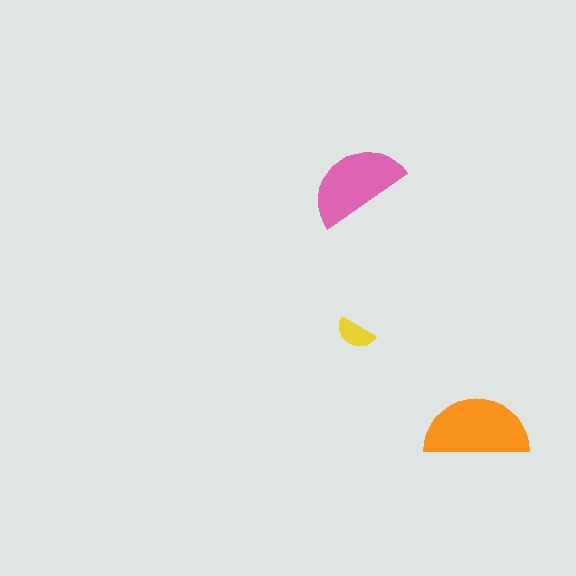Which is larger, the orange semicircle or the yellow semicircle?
The orange one.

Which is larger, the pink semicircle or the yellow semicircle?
The pink one.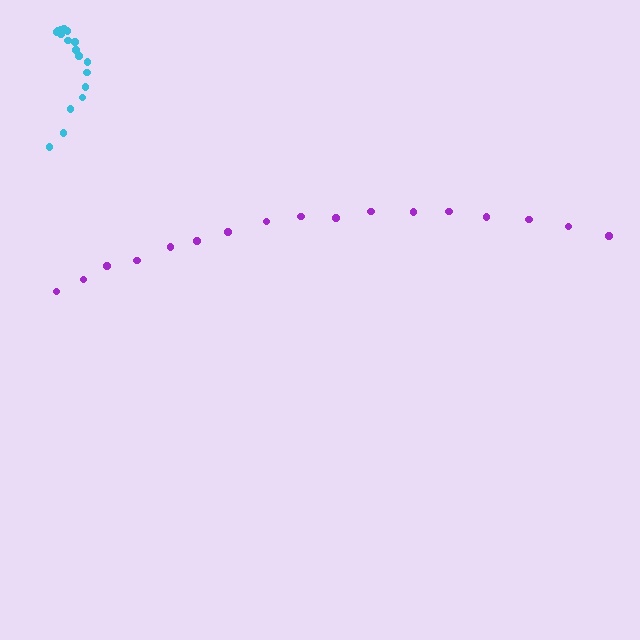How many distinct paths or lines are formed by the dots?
There are 2 distinct paths.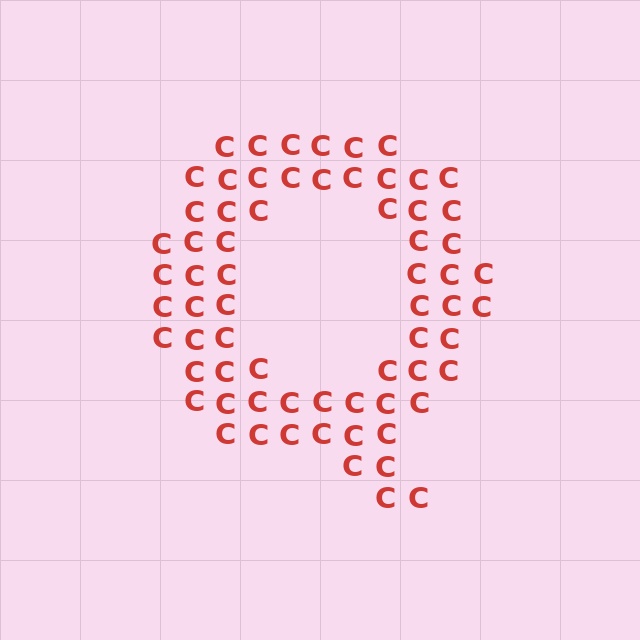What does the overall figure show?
The overall figure shows the letter Q.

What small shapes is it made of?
It is made of small letter C's.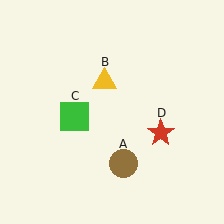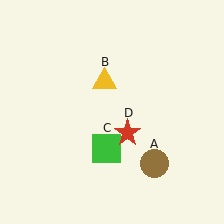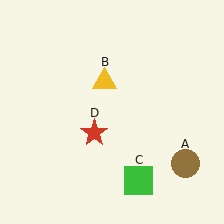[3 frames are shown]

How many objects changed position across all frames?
3 objects changed position: brown circle (object A), green square (object C), red star (object D).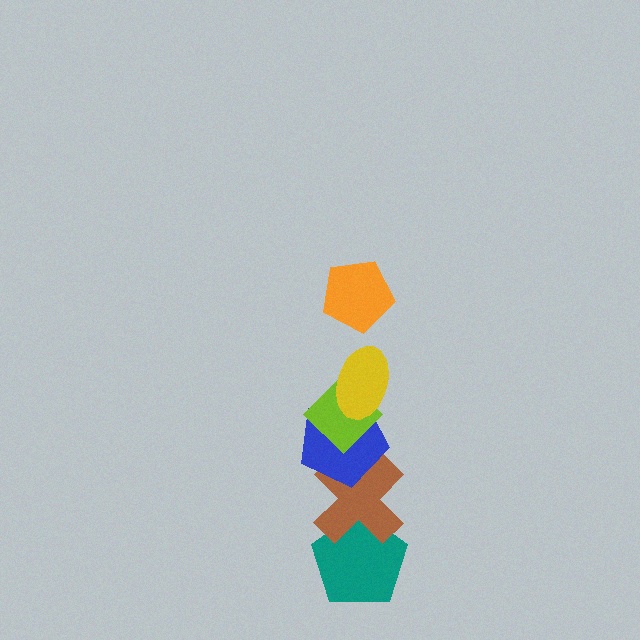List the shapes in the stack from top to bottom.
From top to bottom: the orange pentagon, the yellow ellipse, the lime diamond, the blue pentagon, the brown cross, the teal pentagon.